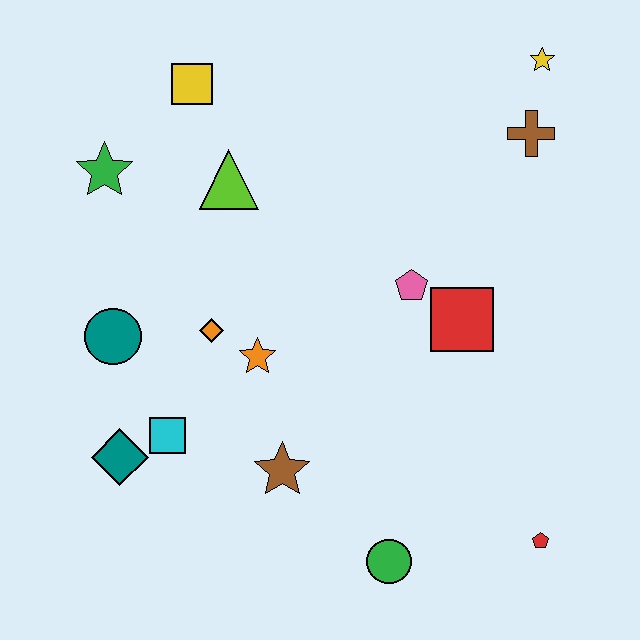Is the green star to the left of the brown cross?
Yes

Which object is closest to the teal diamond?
The cyan square is closest to the teal diamond.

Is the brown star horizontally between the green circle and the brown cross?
No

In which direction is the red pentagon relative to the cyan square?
The red pentagon is to the right of the cyan square.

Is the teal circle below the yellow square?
Yes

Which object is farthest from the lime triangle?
The red pentagon is farthest from the lime triangle.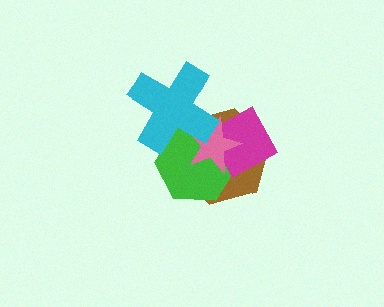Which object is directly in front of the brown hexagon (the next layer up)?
The green hexagon is directly in front of the brown hexagon.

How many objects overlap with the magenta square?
3 objects overlap with the magenta square.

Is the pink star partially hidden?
Yes, it is partially covered by another shape.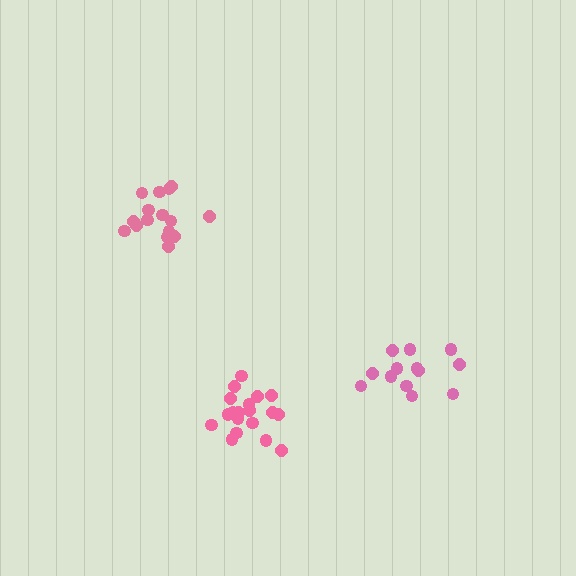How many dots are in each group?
Group 1: 16 dots, Group 2: 13 dots, Group 3: 19 dots (48 total).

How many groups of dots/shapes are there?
There are 3 groups.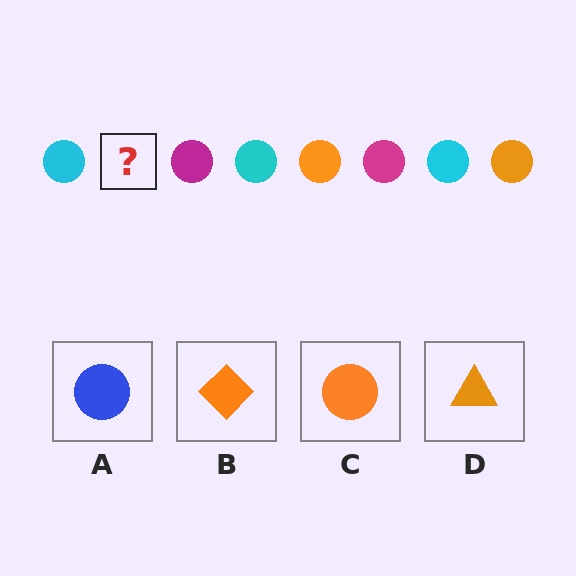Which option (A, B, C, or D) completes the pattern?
C.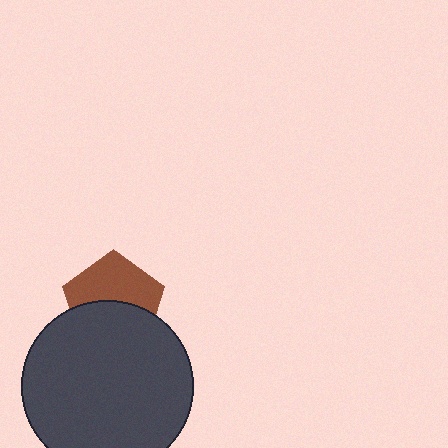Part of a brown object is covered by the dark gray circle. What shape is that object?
It is a pentagon.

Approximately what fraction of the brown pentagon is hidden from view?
Roughly 48% of the brown pentagon is hidden behind the dark gray circle.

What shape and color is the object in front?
The object in front is a dark gray circle.